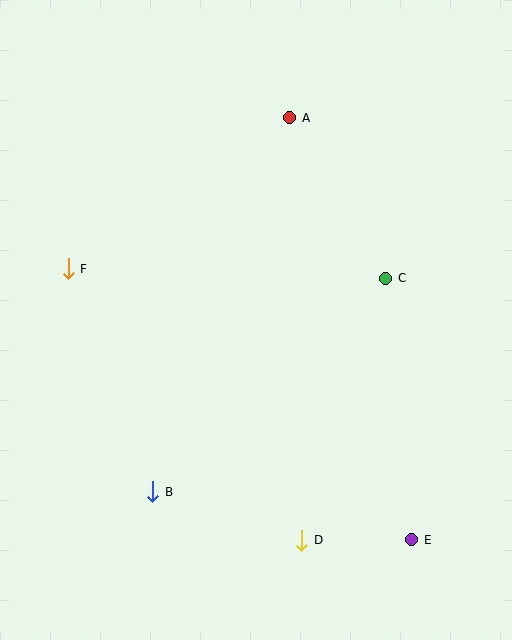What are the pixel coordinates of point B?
Point B is at (153, 492).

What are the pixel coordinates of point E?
Point E is at (412, 540).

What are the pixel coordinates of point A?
Point A is at (290, 118).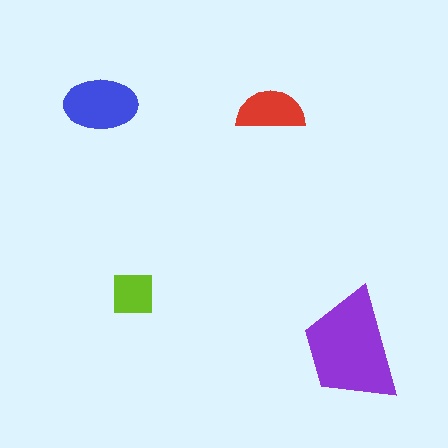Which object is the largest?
The purple trapezoid.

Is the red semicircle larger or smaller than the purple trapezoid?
Smaller.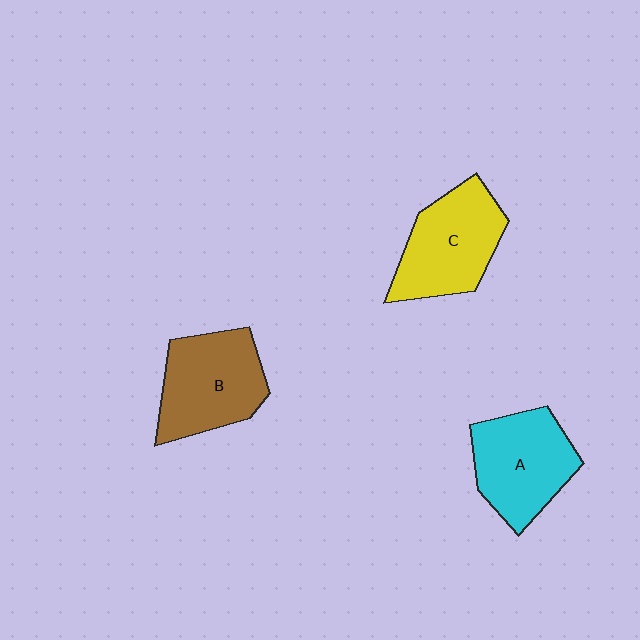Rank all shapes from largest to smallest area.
From largest to smallest: B (brown), C (yellow), A (cyan).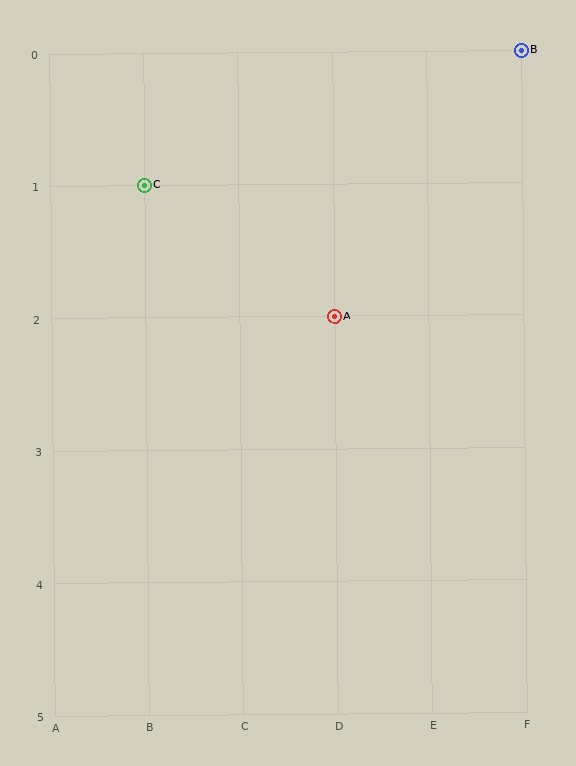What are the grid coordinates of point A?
Point A is at grid coordinates (D, 2).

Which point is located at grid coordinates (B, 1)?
Point C is at (B, 1).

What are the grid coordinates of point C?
Point C is at grid coordinates (B, 1).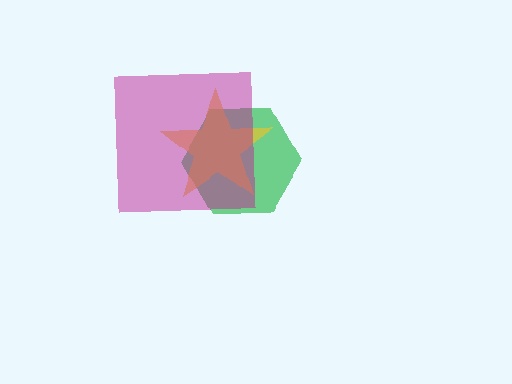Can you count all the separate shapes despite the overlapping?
Yes, there are 3 separate shapes.